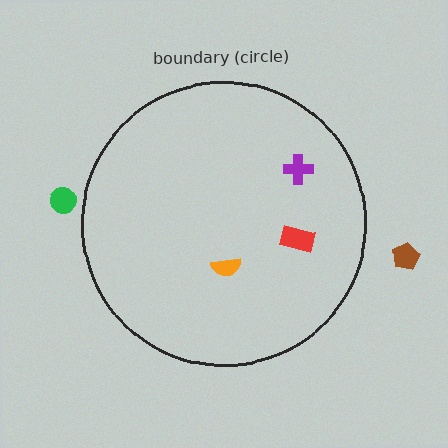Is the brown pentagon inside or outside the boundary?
Outside.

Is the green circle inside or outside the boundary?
Outside.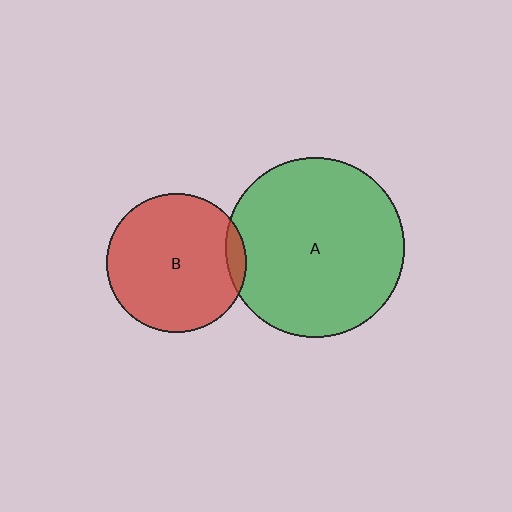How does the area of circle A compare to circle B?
Approximately 1.7 times.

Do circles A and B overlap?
Yes.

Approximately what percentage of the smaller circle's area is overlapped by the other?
Approximately 5%.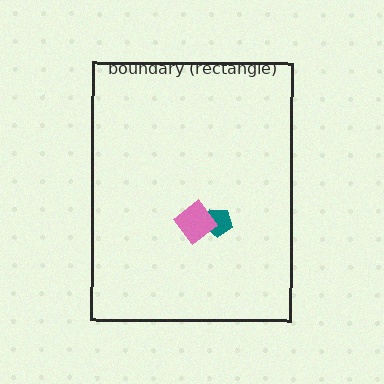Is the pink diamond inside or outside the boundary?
Inside.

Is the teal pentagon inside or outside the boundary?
Inside.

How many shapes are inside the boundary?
2 inside, 0 outside.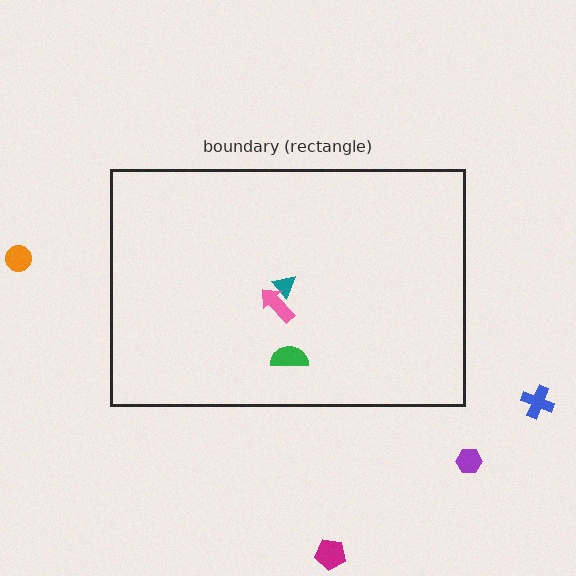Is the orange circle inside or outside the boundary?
Outside.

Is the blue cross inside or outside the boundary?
Outside.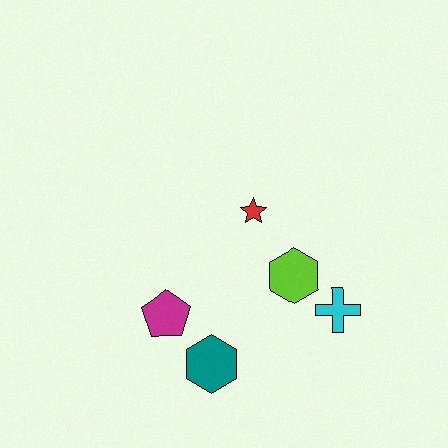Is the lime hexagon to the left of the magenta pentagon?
No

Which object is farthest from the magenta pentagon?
The cyan cross is farthest from the magenta pentagon.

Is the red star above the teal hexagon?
Yes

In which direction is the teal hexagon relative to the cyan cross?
The teal hexagon is to the left of the cyan cross.